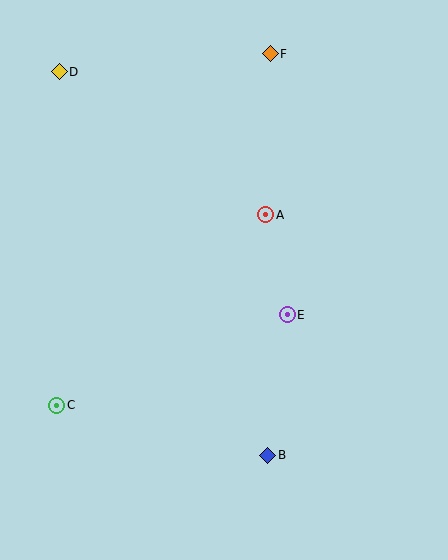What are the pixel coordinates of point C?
Point C is at (57, 405).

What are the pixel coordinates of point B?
Point B is at (268, 455).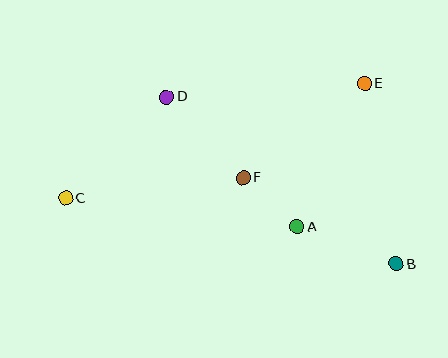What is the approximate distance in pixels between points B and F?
The distance between B and F is approximately 175 pixels.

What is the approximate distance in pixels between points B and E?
The distance between B and E is approximately 183 pixels.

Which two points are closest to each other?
Points A and F are closest to each other.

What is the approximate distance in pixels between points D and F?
The distance between D and F is approximately 112 pixels.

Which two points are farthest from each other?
Points B and C are farthest from each other.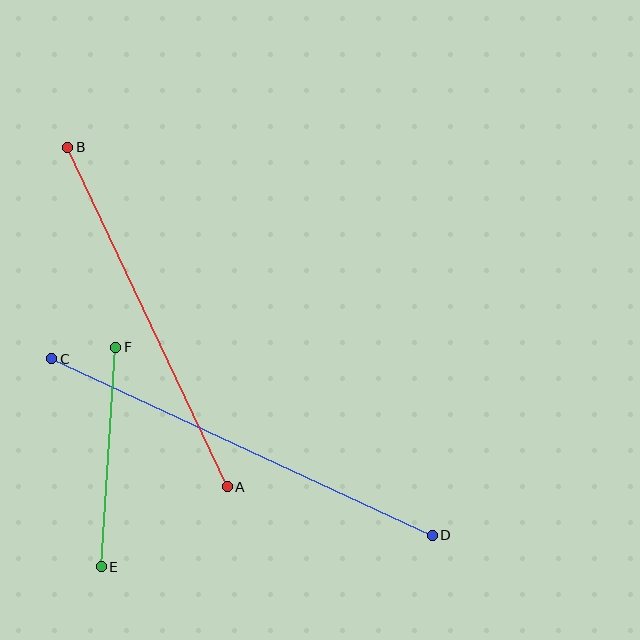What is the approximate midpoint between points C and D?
The midpoint is at approximately (242, 447) pixels.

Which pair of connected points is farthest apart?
Points C and D are farthest apart.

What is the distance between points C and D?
The distance is approximately 419 pixels.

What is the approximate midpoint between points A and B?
The midpoint is at approximately (147, 317) pixels.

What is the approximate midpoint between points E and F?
The midpoint is at approximately (108, 457) pixels.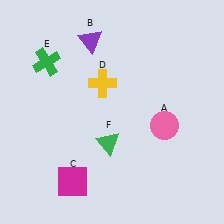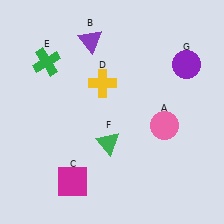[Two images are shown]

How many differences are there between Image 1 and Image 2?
There is 1 difference between the two images.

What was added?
A purple circle (G) was added in Image 2.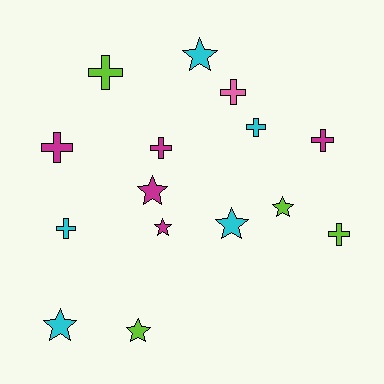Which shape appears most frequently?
Cross, with 8 objects.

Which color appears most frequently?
Cyan, with 5 objects.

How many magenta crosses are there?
There are 3 magenta crosses.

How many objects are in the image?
There are 15 objects.